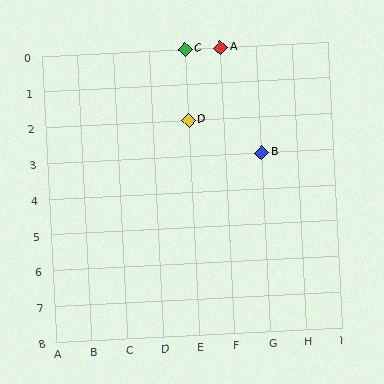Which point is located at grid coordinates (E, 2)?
Point D is at (E, 2).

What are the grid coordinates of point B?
Point B is at grid coordinates (G, 3).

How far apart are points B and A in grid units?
Points B and A are 1 column and 3 rows apart (about 3.2 grid units diagonally).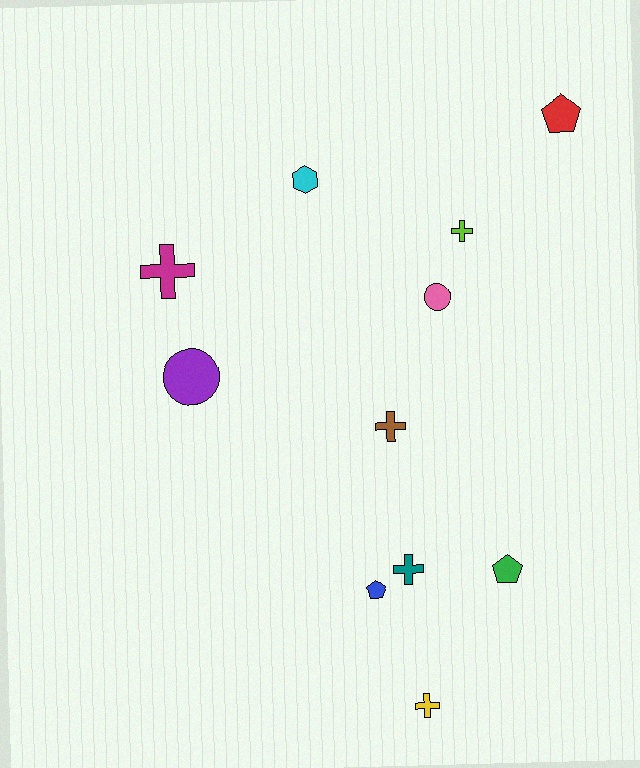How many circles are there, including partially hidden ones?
There are 2 circles.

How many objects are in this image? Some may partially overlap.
There are 11 objects.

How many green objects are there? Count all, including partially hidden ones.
There is 1 green object.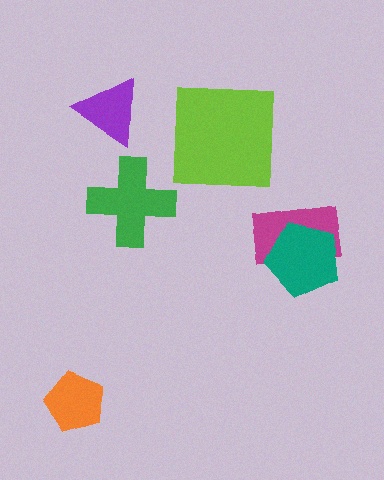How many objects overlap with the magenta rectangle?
1 object overlaps with the magenta rectangle.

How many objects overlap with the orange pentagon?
0 objects overlap with the orange pentagon.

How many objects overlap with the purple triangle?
0 objects overlap with the purple triangle.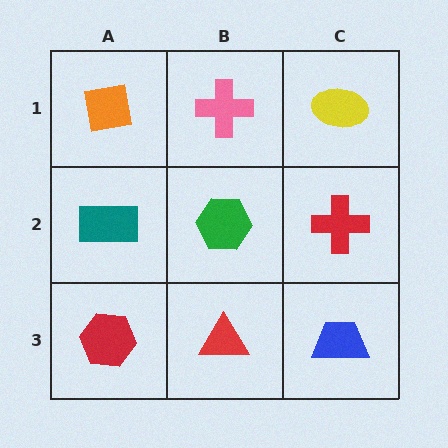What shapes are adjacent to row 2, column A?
An orange square (row 1, column A), a red hexagon (row 3, column A), a green hexagon (row 2, column B).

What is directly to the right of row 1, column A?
A pink cross.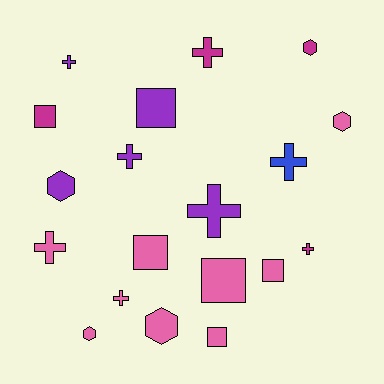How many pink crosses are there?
There are 2 pink crosses.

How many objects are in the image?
There are 19 objects.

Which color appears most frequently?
Pink, with 9 objects.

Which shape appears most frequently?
Cross, with 8 objects.